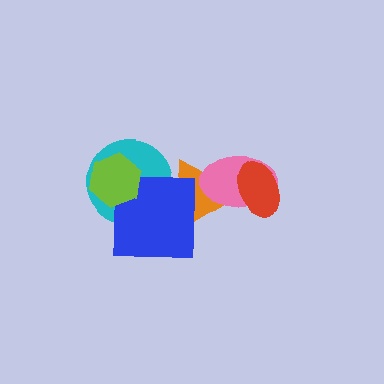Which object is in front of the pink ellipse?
The red ellipse is in front of the pink ellipse.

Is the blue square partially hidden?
Yes, it is partially covered by another shape.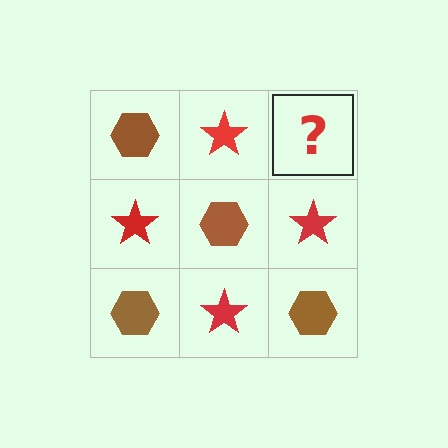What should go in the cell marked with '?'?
The missing cell should contain a brown hexagon.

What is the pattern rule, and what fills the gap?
The rule is that it alternates brown hexagon and red star in a checkerboard pattern. The gap should be filled with a brown hexagon.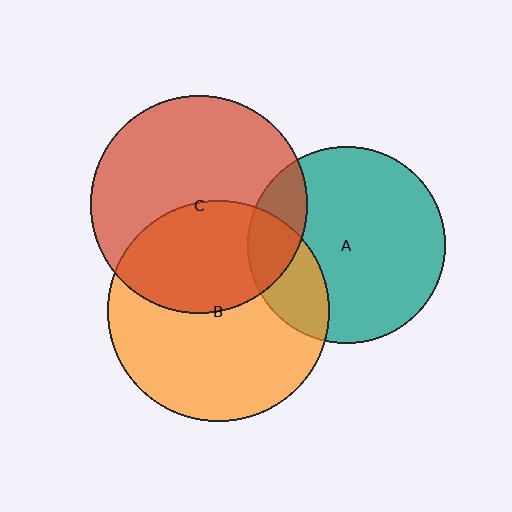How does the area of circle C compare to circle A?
Approximately 1.2 times.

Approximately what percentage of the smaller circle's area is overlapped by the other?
Approximately 20%.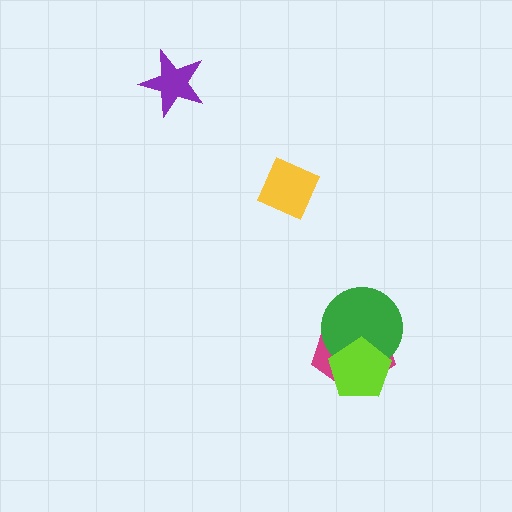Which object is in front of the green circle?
The lime pentagon is in front of the green circle.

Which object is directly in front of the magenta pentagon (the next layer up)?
The green circle is directly in front of the magenta pentagon.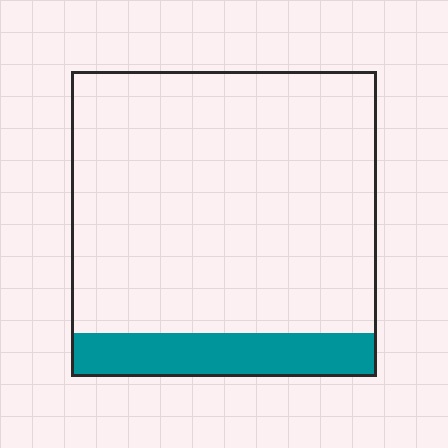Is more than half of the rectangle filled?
No.